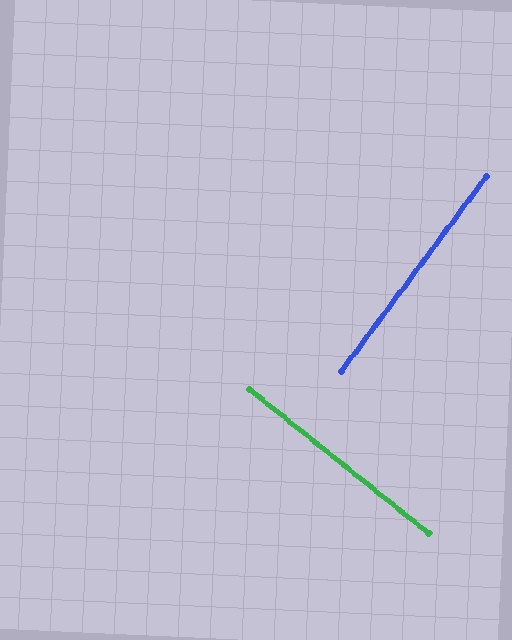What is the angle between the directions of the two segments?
Approximately 88 degrees.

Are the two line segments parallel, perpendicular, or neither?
Perpendicular — they meet at approximately 88°.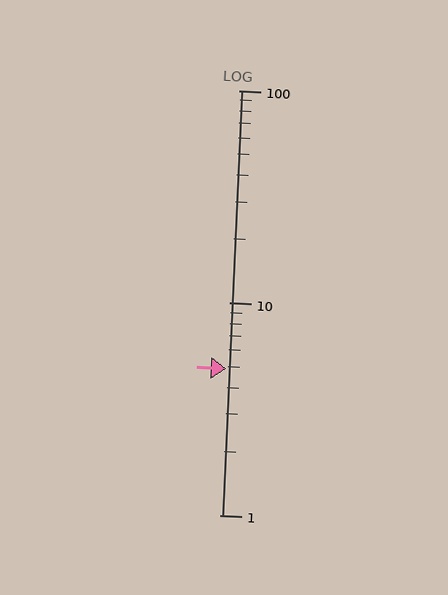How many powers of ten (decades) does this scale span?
The scale spans 2 decades, from 1 to 100.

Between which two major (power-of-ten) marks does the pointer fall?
The pointer is between 1 and 10.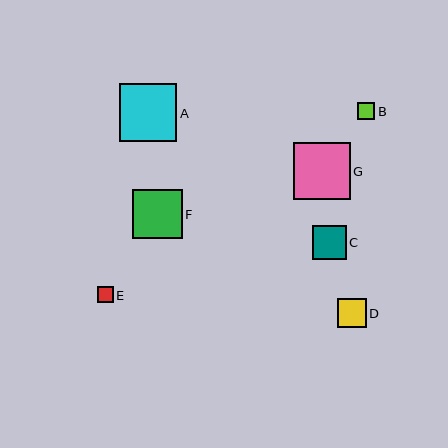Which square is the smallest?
Square E is the smallest with a size of approximately 16 pixels.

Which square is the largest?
Square A is the largest with a size of approximately 58 pixels.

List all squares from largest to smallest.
From largest to smallest: A, G, F, C, D, B, E.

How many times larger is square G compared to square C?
Square G is approximately 1.7 times the size of square C.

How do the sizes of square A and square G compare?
Square A and square G are approximately the same size.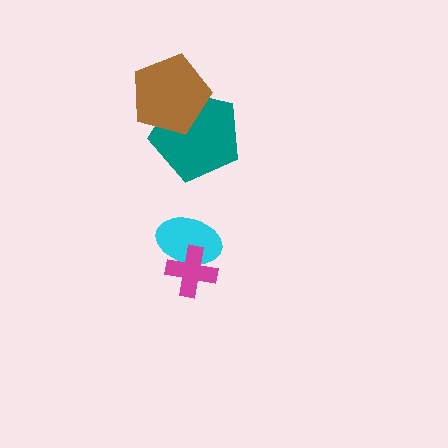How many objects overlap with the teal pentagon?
1 object overlaps with the teal pentagon.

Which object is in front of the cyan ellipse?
The magenta cross is in front of the cyan ellipse.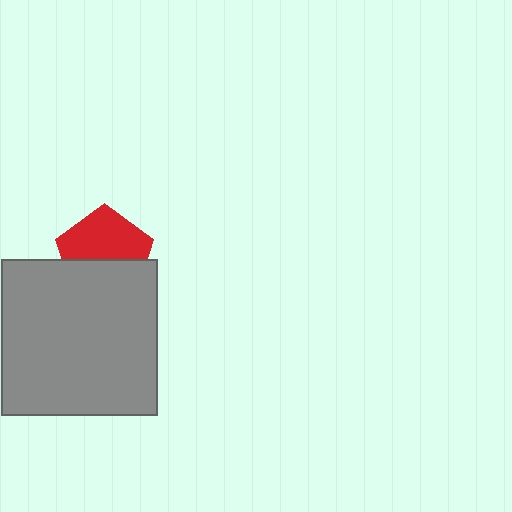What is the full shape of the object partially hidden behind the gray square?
The partially hidden object is a red pentagon.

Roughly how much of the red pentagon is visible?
About half of it is visible (roughly 56%).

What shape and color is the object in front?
The object in front is a gray square.